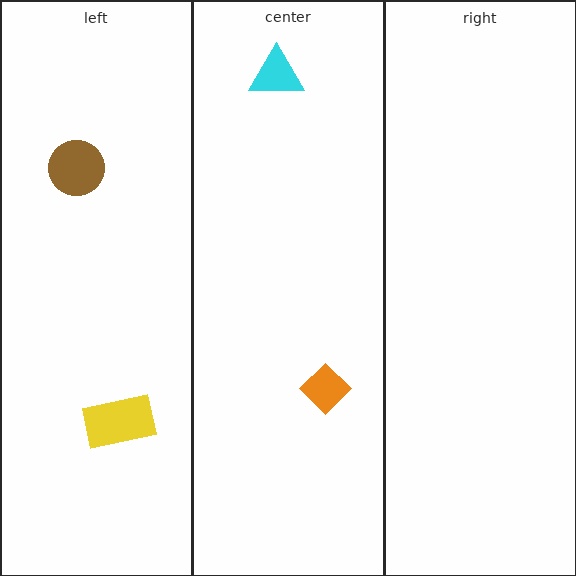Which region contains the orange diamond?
The center region.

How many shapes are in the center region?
2.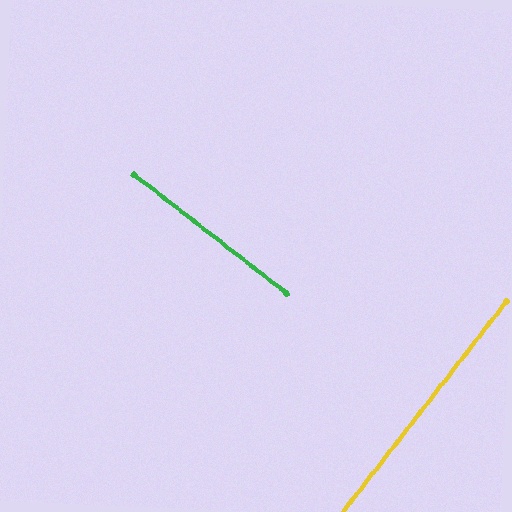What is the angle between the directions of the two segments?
Approximately 90 degrees.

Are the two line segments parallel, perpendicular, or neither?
Perpendicular — they meet at approximately 90°.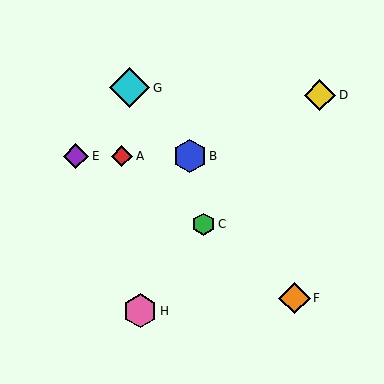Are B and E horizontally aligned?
Yes, both are at y≈156.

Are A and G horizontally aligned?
No, A is at y≈156 and G is at y≈88.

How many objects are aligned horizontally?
3 objects (A, B, E) are aligned horizontally.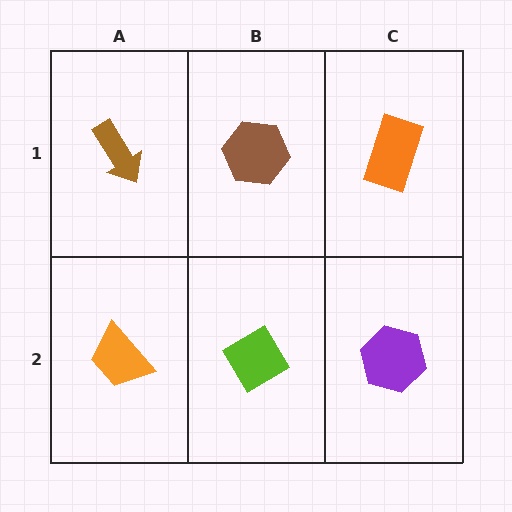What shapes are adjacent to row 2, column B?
A brown hexagon (row 1, column B), an orange trapezoid (row 2, column A), a purple hexagon (row 2, column C).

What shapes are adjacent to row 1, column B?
A lime diamond (row 2, column B), a brown arrow (row 1, column A), an orange rectangle (row 1, column C).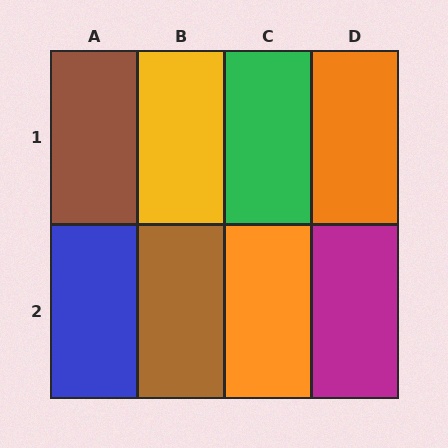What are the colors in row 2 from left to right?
Blue, brown, orange, magenta.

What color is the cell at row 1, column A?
Brown.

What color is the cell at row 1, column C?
Green.